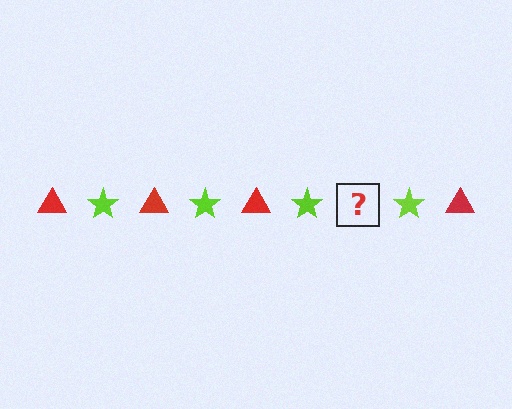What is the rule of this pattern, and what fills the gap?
The rule is that the pattern alternates between red triangle and lime star. The gap should be filled with a red triangle.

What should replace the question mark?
The question mark should be replaced with a red triangle.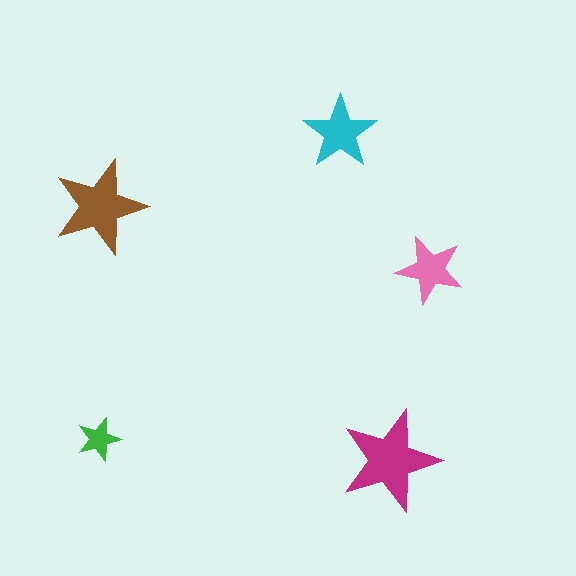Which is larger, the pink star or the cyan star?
The cyan one.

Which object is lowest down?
The magenta star is bottommost.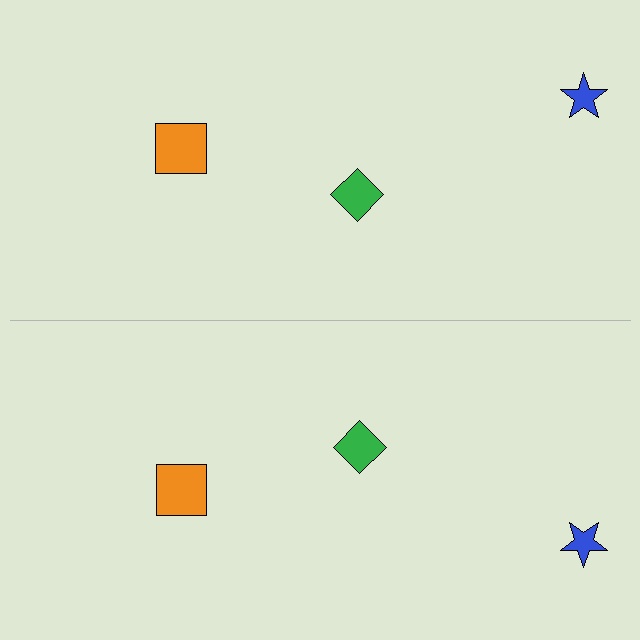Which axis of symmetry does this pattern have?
The pattern has a horizontal axis of symmetry running through the center of the image.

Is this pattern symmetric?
Yes, this pattern has bilateral (reflection) symmetry.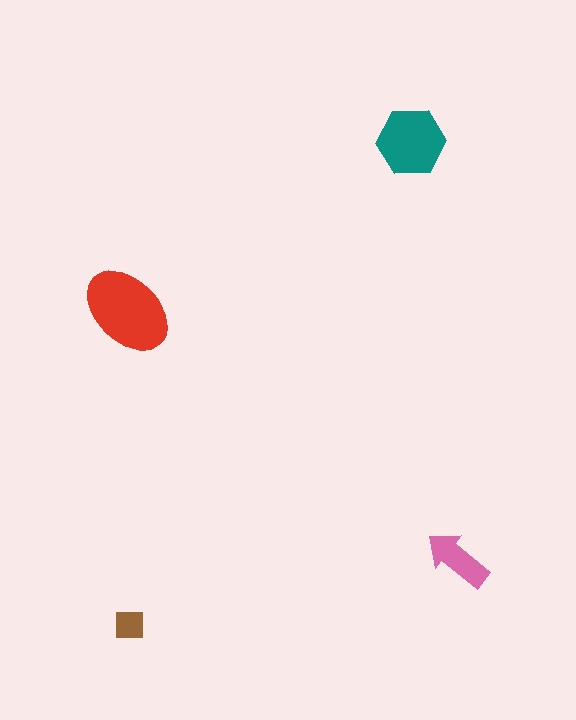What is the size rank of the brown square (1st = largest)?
4th.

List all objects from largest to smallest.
The red ellipse, the teal hexagon, the pink arrow, the brown square.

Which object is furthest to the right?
The pink arrow is rightmost.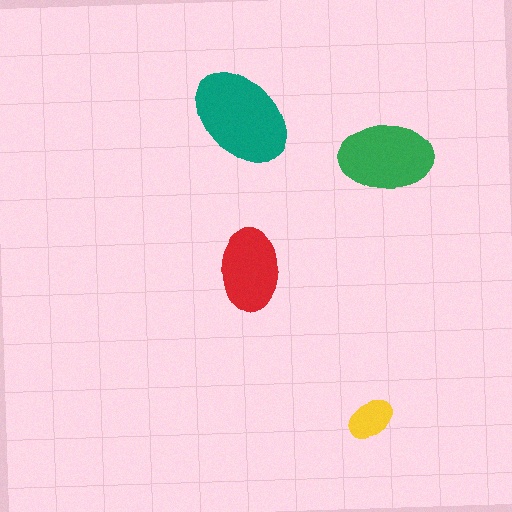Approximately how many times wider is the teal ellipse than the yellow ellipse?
About 2 times wider.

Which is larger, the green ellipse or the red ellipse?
The green one.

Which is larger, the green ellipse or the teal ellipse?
The teal one.